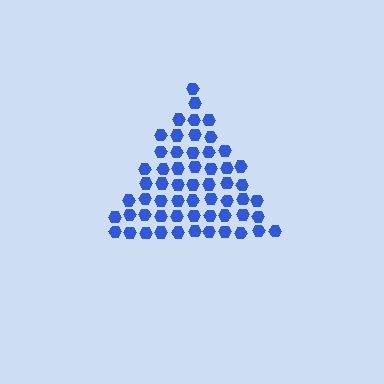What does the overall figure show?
The overall figure shows a triangle.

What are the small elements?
The small elements are hexagons.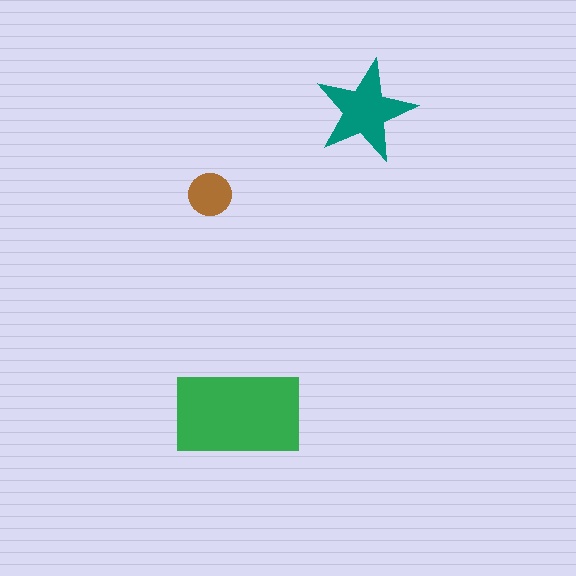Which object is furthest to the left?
The brown circle is leftmost.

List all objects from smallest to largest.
The brown circle, the teal star, the green rectangle.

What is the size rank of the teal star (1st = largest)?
2nd.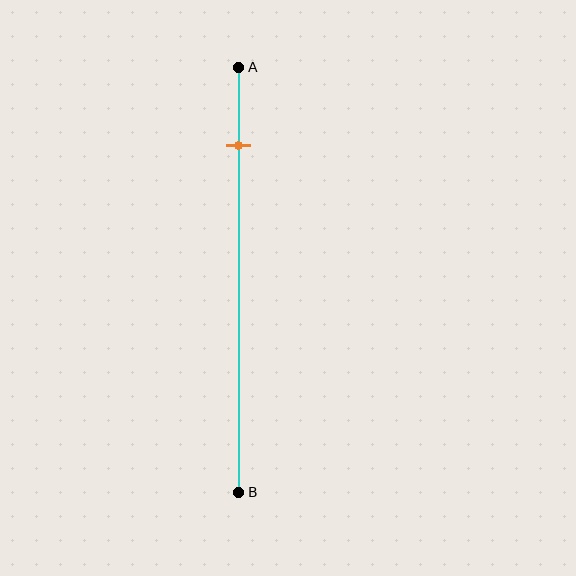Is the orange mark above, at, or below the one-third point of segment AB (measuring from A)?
The orange mark is above the one-third point of segment AB.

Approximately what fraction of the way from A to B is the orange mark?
The orange mark is approximately 20% of the way from A to B.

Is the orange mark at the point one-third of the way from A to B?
No, the mark is at about 20% from A, not at the 33% one-third point.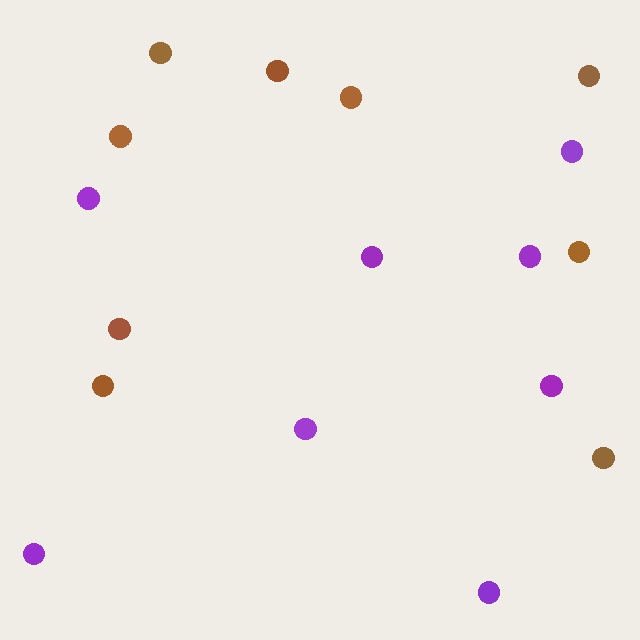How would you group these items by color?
There are 2 groups: one group of brown circles (9) and one group of purple circles (8).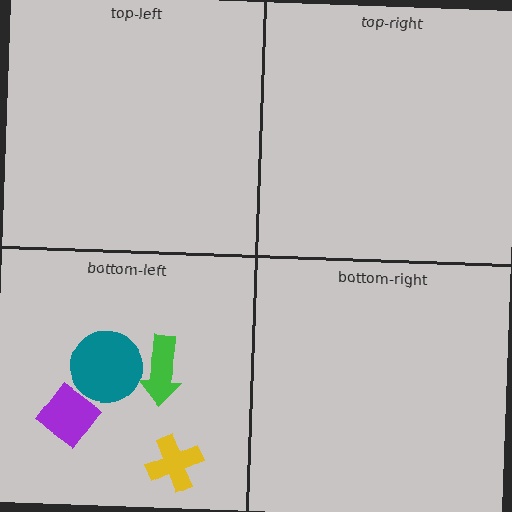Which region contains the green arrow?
The bottom-left region.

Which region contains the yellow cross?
The bottom-left region.